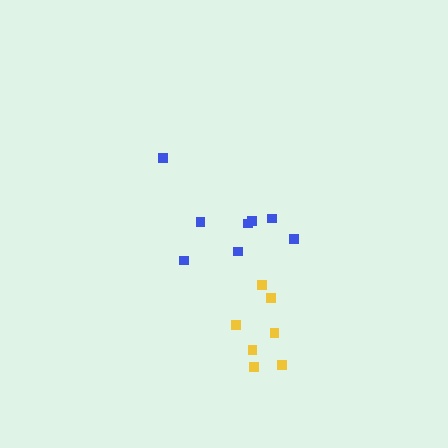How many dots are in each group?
Group 1: 7 dots, Group 2: 8 dots (15 total).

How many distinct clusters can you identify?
There are 2 distinct clusters.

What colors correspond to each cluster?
The clusters are colored: yellow, blue.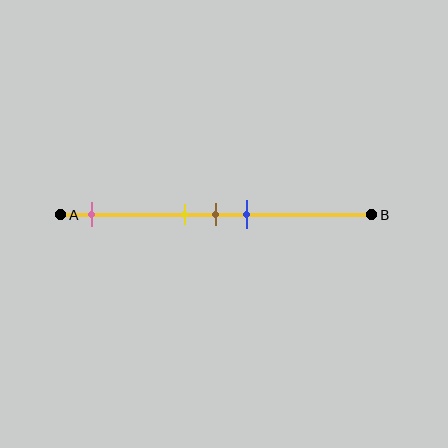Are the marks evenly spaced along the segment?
No, the marks are not evenly spaced.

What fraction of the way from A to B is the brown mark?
The brown mark is approximately 50% (0.5) of the way from A to B.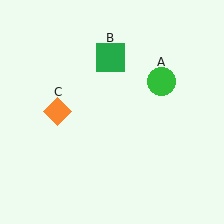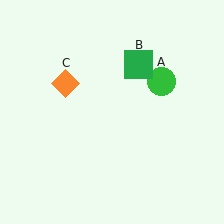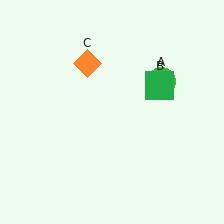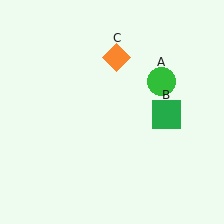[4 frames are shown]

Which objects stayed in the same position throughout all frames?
Green circle (object A) remained stationary.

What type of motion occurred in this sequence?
The green square (object B), orange diamond (object C) rotated clockwise around the center of the scene.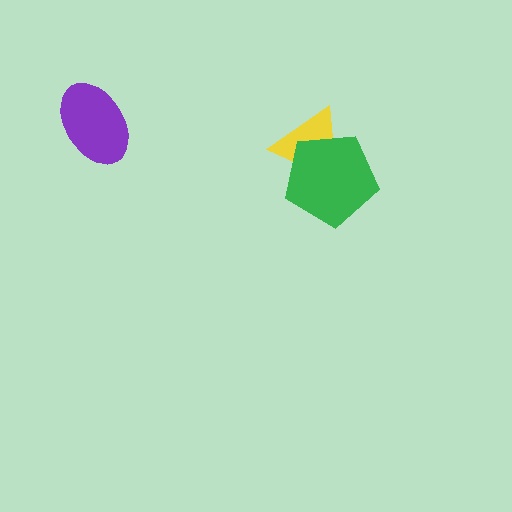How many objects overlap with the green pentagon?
1 object overlaps with the green pentagon.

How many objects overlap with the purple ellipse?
0 objects overlap with the purple ellipse.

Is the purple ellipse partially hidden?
No, no other shape covers it.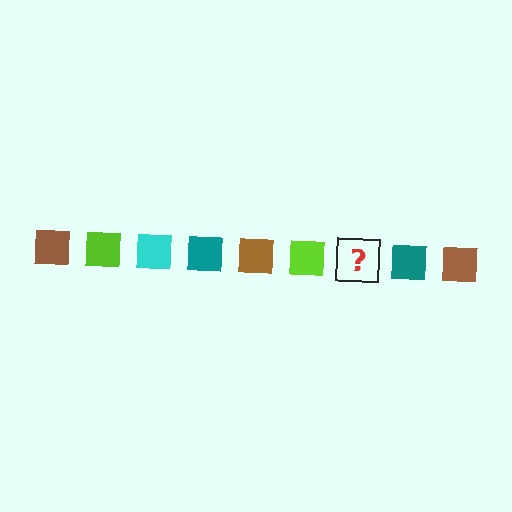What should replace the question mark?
The question mark should be replaced with a cyan square.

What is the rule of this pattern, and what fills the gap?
The rule is that the pattern cycles through brown, lime, cyan, teal squares. The gap should be filled with a cyan square.